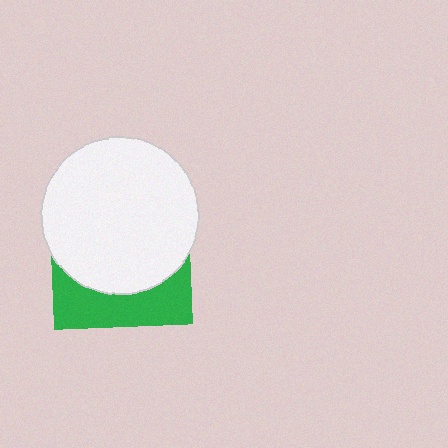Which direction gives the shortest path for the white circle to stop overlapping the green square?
Moving up gives the shortest separation.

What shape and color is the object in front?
The object in front is a white circle.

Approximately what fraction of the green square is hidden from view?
Roughly 68% of the green square is hidden behind the white circle.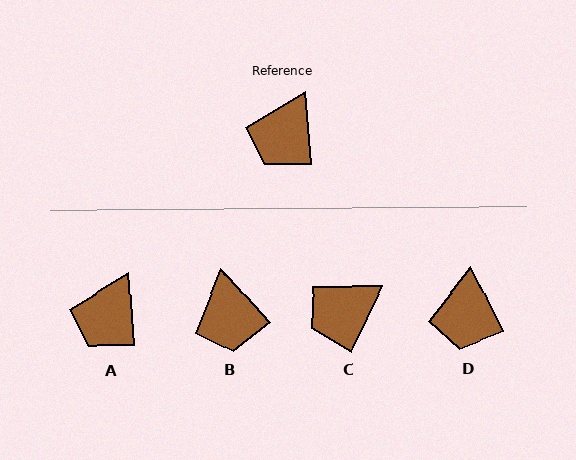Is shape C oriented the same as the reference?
No, it is off by about 31 degrees.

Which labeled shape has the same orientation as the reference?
A.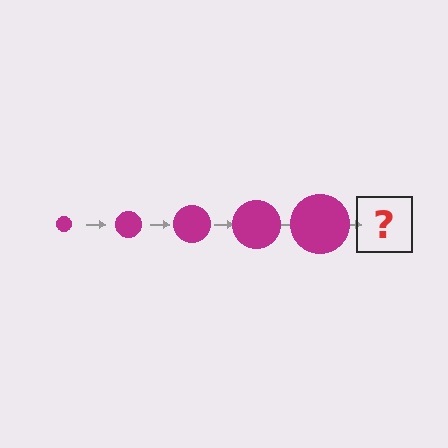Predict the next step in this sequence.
The next step is a magenta circle, larger than the previous one.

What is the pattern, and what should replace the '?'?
The pattern is that the circle gets progressively larger each step. The '?' should be a magenta circle, larger than the previous one.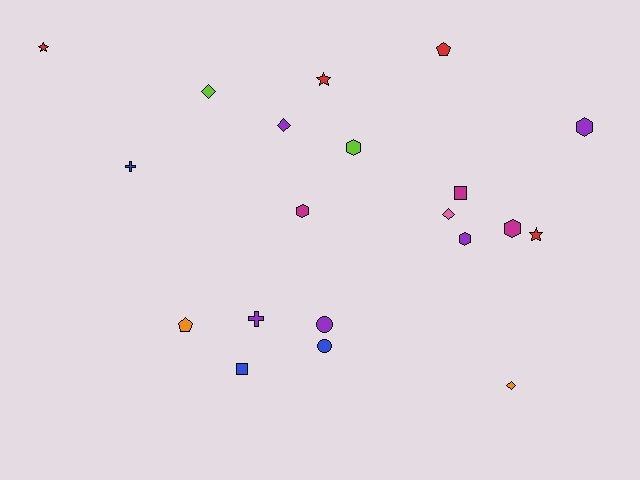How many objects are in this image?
There are 20 objects.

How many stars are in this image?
There are 3 stars.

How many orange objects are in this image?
There are 2 orange objects.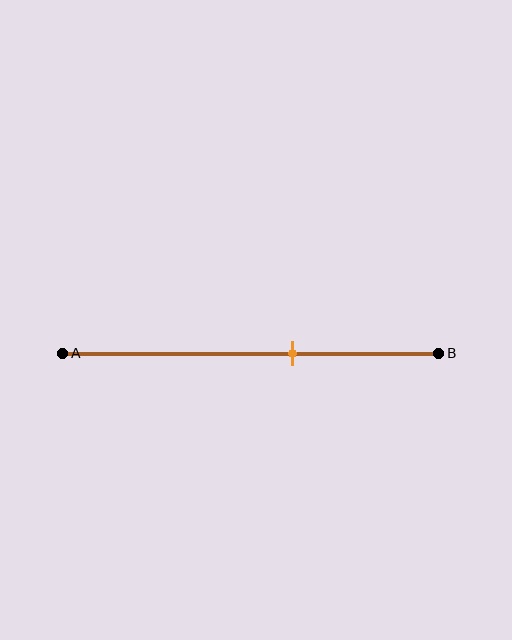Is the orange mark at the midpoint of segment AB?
No, the mark is at about 60% from A, not at the 50% midpoint.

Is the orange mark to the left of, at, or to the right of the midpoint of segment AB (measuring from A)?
The orange mark is to the right of the midpoint of segment AB.